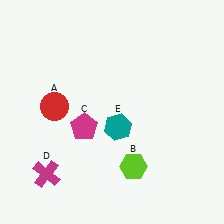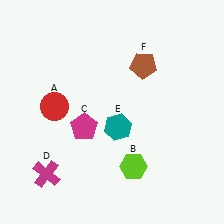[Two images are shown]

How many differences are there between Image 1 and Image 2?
There is 1 difference between the two images.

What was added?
A brown pentagon (F) was added in Image 2.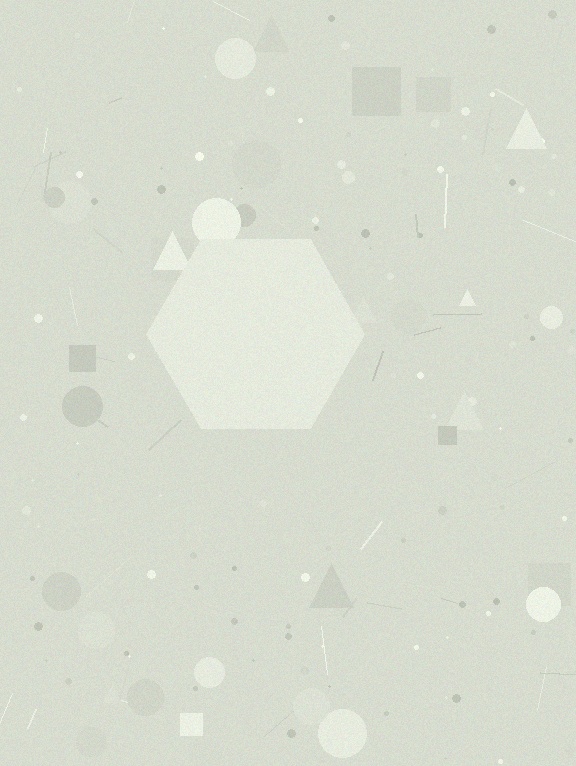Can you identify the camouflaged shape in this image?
The camouflaged shape is a hexagon.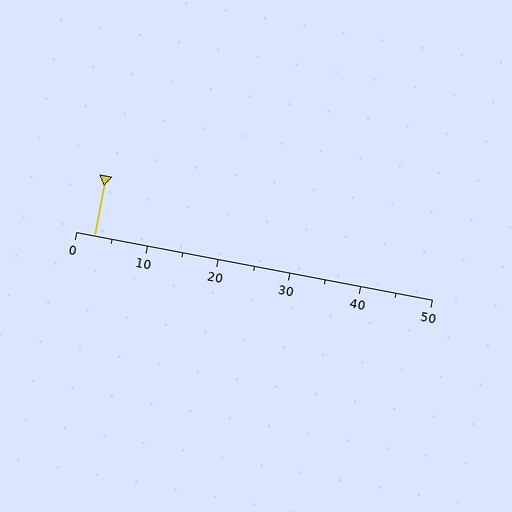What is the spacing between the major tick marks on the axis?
The major ticks are spaced 10 apart.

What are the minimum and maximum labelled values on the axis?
The axis runs from 0 to 50.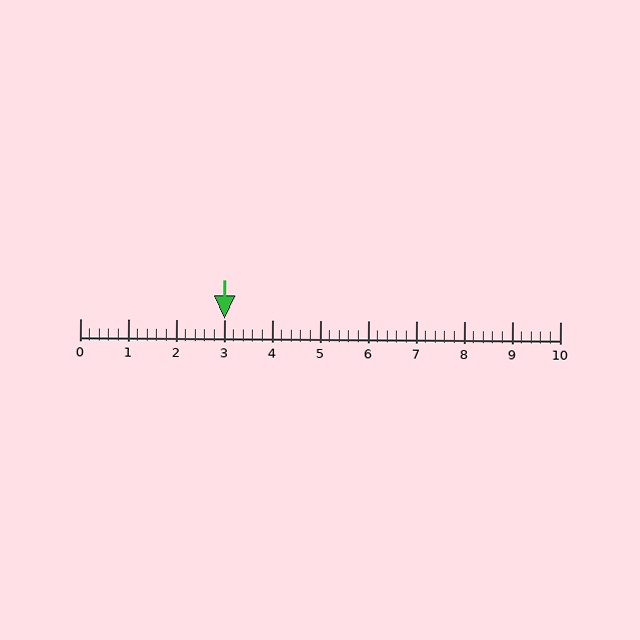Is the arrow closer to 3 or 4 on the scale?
The arrow is closer to 3.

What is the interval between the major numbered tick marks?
The major tick marks are spaced 1 units apart.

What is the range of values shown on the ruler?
The ruler shows values from 0 to 10.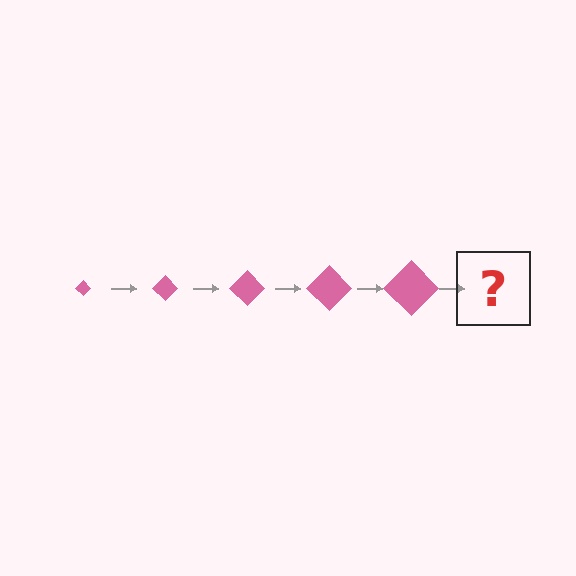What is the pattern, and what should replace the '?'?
The pattern is that the diamond gets progressively larger each step. The '?' should be a pink diamond, larger than the previous one.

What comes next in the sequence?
The next element should be a pink diamond, larger than the previous one.